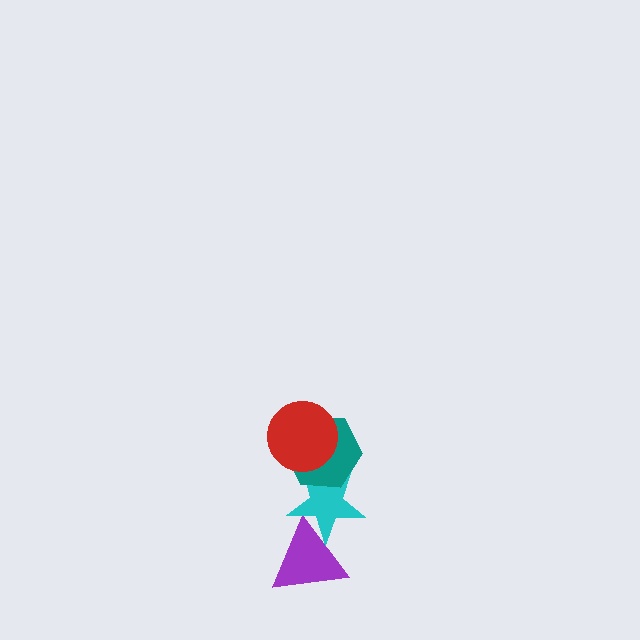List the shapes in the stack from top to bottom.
From top to bottom: the red circle, the teal hexagon, the cyan star, the purple triangle.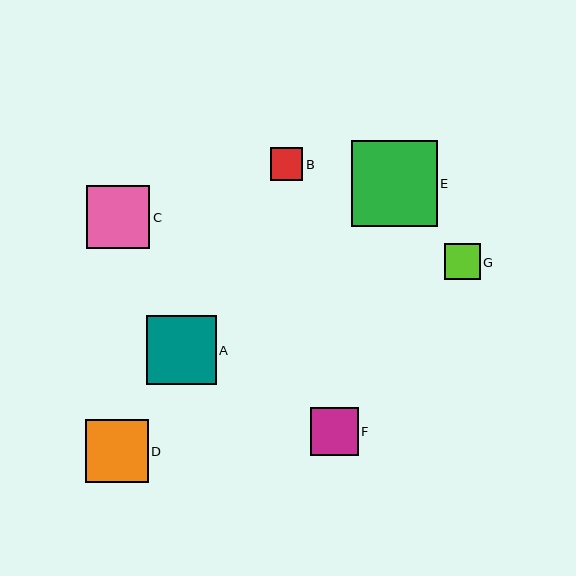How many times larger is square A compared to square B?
Square A is approximately 2.1 times the size of square B.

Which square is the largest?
Square E is the largest with a size of approximately 85 pixels.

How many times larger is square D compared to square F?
Square D is approximately 1.3 times the size of square F.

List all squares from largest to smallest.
From largest to smallest: E, A, C, D, F, G, B.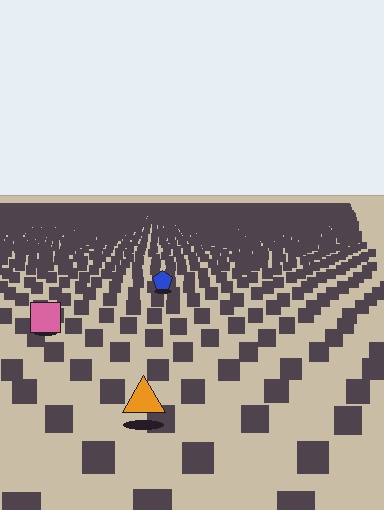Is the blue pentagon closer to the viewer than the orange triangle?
No. The orange triangle is closer — you can tell from the texture gradient: the ground texture is coarser near it.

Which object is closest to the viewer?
The orange triangle is closest. The texture marks near it are larger and more spread out.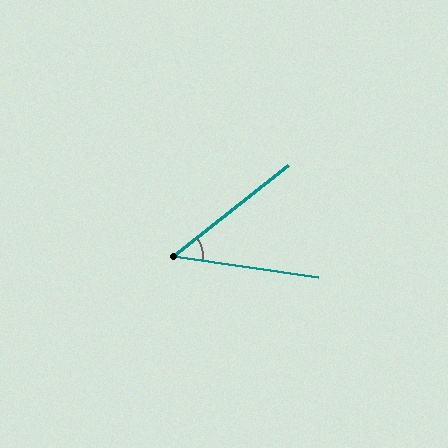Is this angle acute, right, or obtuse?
It is acute.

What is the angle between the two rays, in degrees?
Approximately 47 degrees.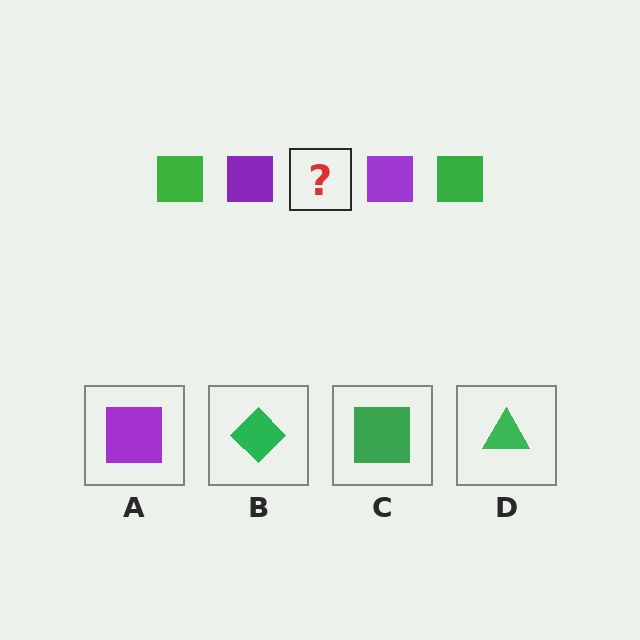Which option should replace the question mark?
Option C.